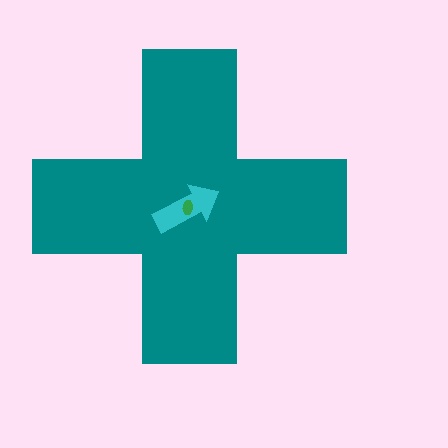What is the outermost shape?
The teal cross.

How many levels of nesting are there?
3.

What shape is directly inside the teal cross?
The cyan arrow.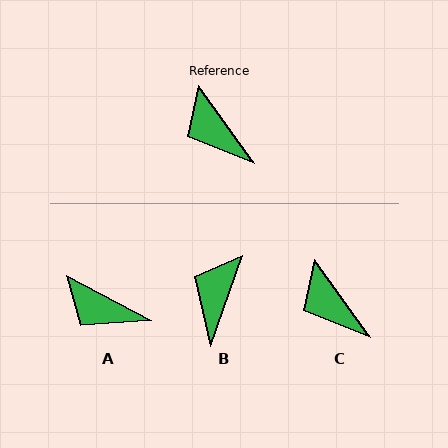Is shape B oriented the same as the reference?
No, it is off by about 55 degrees.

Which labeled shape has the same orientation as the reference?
C.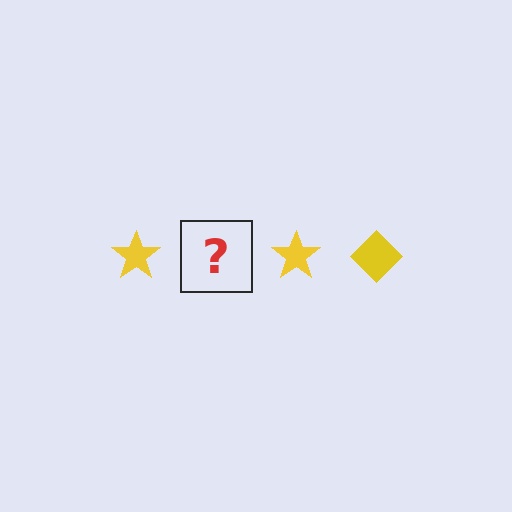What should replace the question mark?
The question mark should be replaced with a yellow diamond.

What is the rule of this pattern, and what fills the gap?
The rule is that the pattern cycles through star, diamond shapes in yellow. The gap should be filled with a yellow diamond.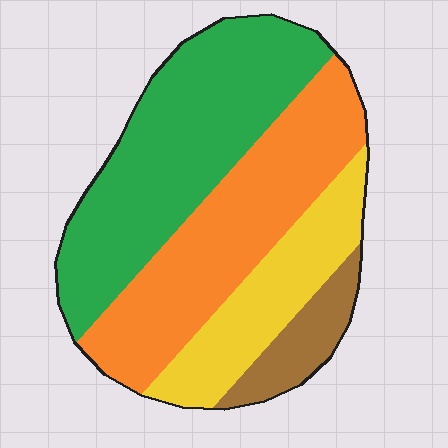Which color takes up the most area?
Green, at roughly 40%.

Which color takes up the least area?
Brown, at roughly 10%.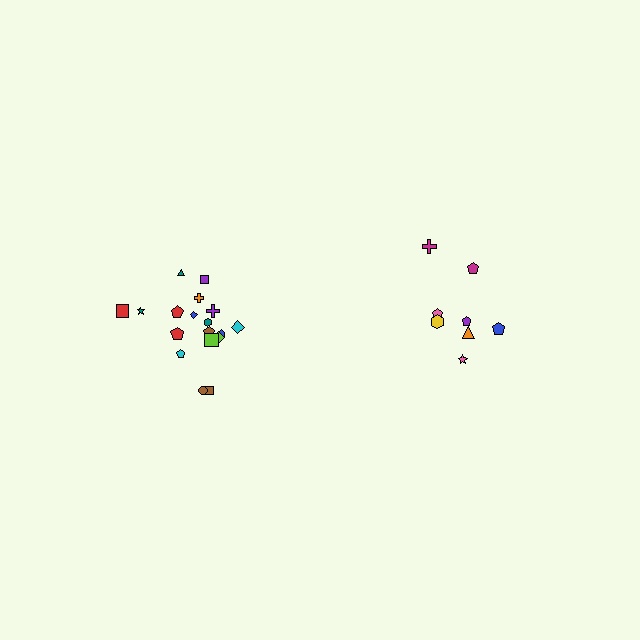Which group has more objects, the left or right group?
The left group.